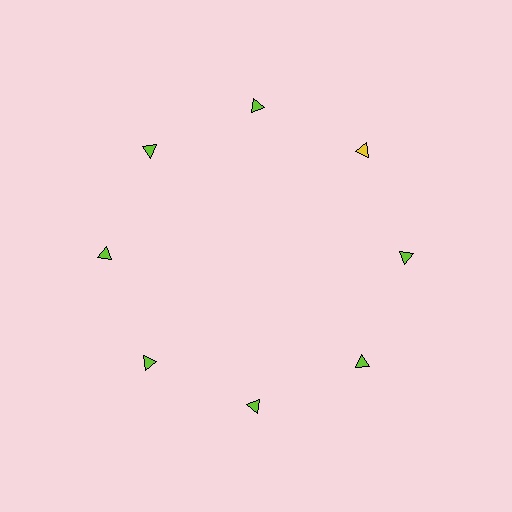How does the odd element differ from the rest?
It has a different color: yellow instead of lime.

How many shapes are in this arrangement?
There are 8 shapes arranged in a ring pattern.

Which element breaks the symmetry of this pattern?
The yellow triangle at roughly the 2 o'clock position breaks the symmetry. All other shapes are lime triangles.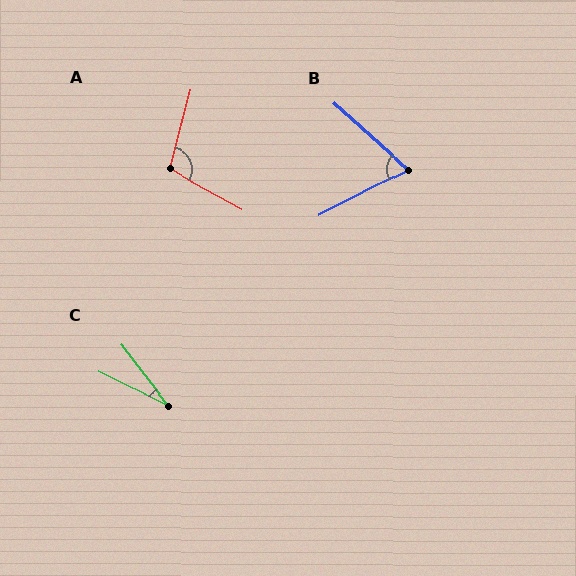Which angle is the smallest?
C, at approximately 26 degrees.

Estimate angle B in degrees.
Approximately 69 degrees.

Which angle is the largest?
A, at approximately 104 degrees.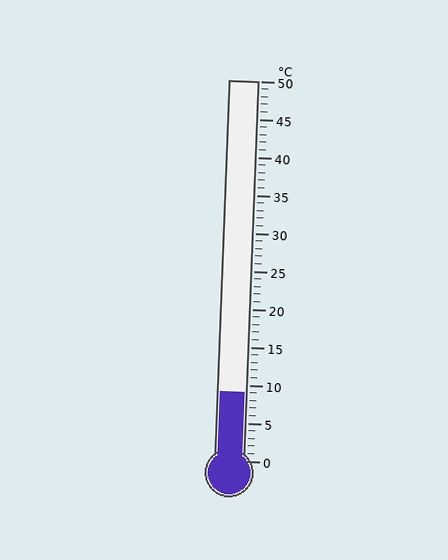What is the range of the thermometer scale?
The thermometer scale ranges from 0°C to 50°C.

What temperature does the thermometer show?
The thermometer shows approximately 9°C.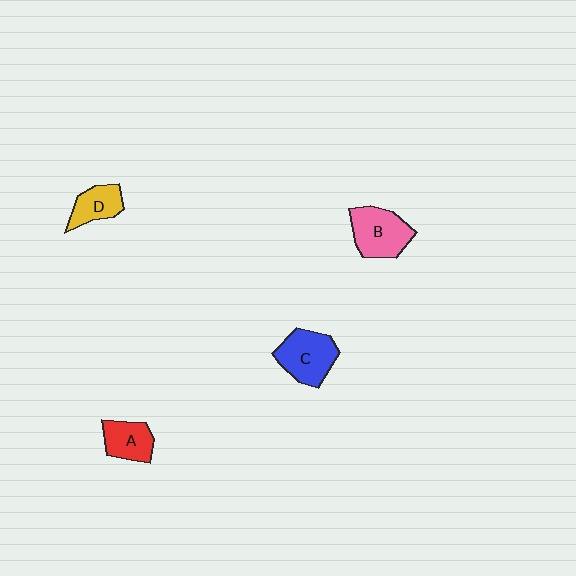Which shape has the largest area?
Shape C (blue).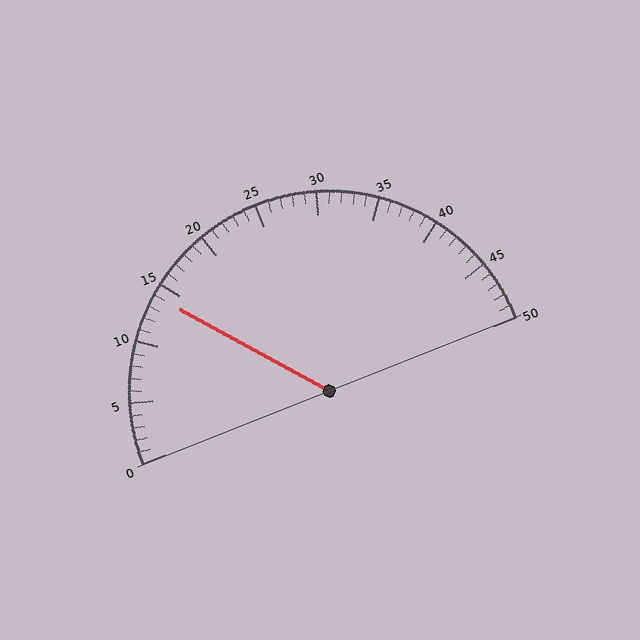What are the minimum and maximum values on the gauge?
The gauge ranges from 0 to 50.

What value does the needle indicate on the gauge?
The needle indicates approximately 14.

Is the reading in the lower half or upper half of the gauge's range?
The reading is in the lower half of the range (0 to 50).